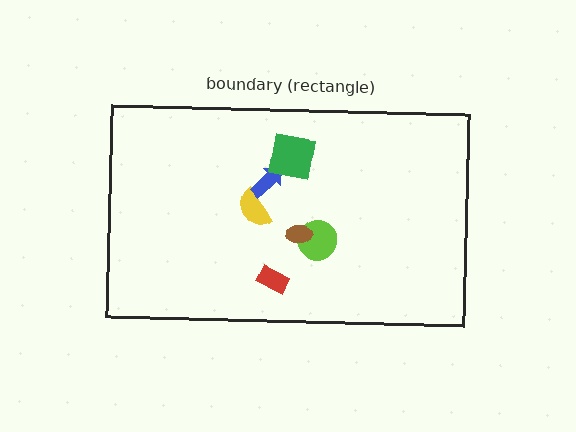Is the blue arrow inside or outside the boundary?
Inside.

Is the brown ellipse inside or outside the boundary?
Inside.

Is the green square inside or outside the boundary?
Inside.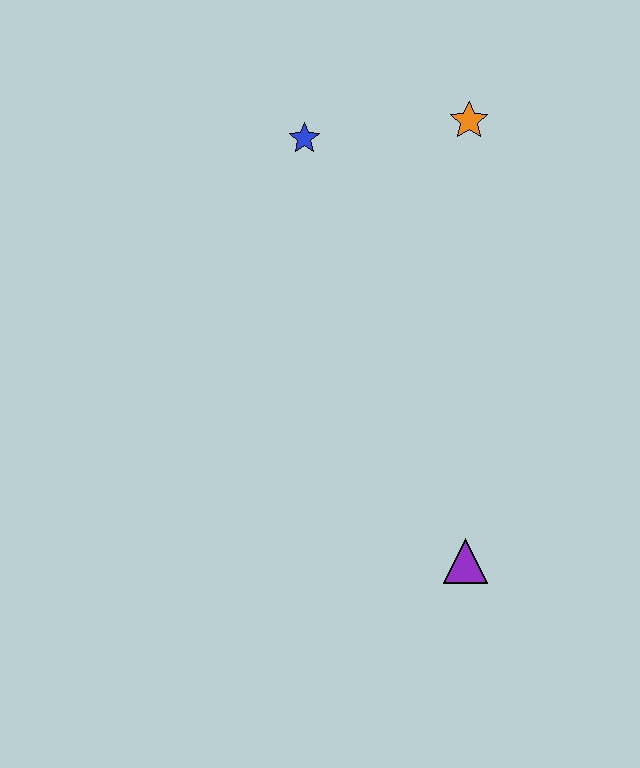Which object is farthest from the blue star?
The purple triangle is farthest from the blue star.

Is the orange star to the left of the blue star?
No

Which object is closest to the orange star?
The blue star is closest to the orange star.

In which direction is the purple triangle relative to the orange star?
The purple triangle is below the orange star.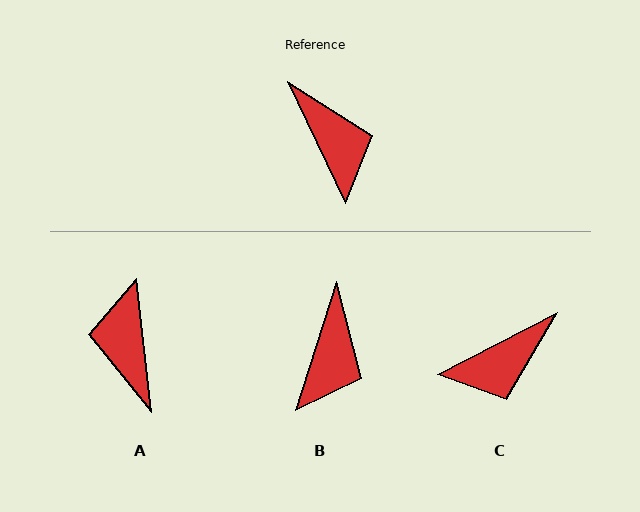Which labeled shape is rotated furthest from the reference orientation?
A, about 161 degrees away.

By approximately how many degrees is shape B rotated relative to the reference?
Approximately 43 degrees clockwise.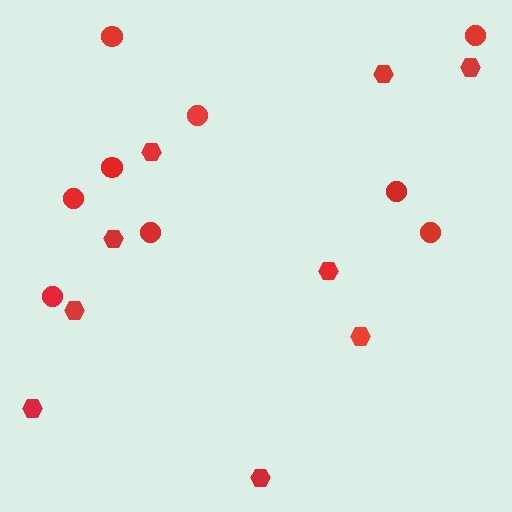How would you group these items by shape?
There are 2 groups: one group of hexagons (9) and one group of circles (9).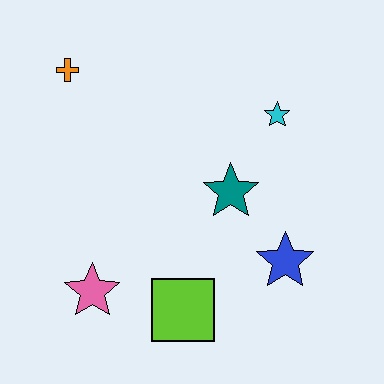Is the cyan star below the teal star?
No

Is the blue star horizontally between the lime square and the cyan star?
No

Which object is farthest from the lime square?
The orange cross is farthest from the lime square.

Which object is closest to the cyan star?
The teal star is closest to the cyan star.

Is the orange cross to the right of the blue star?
No